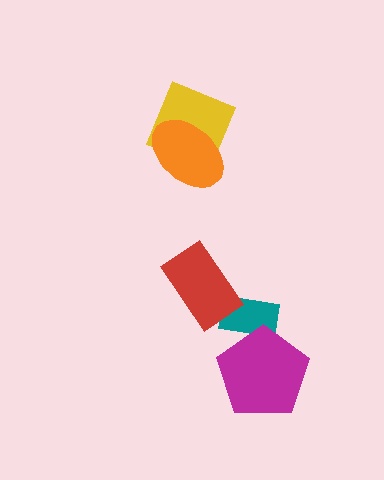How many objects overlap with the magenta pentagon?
1 object overlaps with the magenta pentagon.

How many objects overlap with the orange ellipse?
1 object overlaps with the orange ellipse.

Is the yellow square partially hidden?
Yes, it is partially covered by another shape.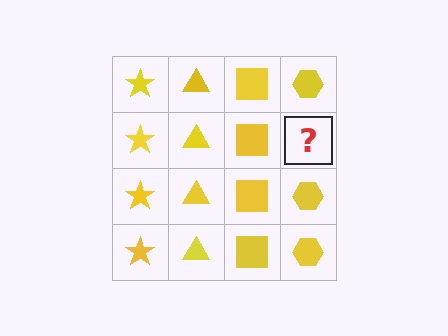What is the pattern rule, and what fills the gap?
The rule is that each column has a consistent shape. The gap should be filled with a yellow hexagon.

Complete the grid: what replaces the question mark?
The question mark should be replaced with a yellow hexagon.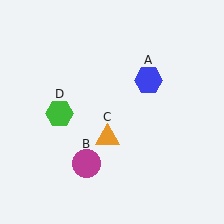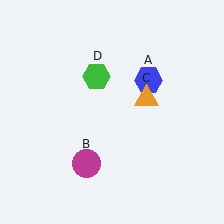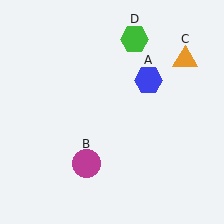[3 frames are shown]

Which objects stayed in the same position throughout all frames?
Blue hexagon (object A) and magenta circle (object B) remained stationary.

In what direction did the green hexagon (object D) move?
The green hexagon (object D) moved up and to the right.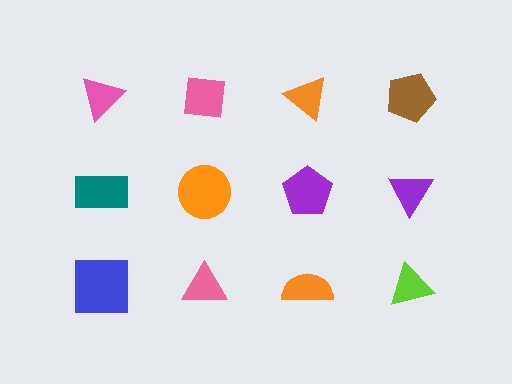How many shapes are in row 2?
4 shapes.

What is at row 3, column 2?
A pink triangle.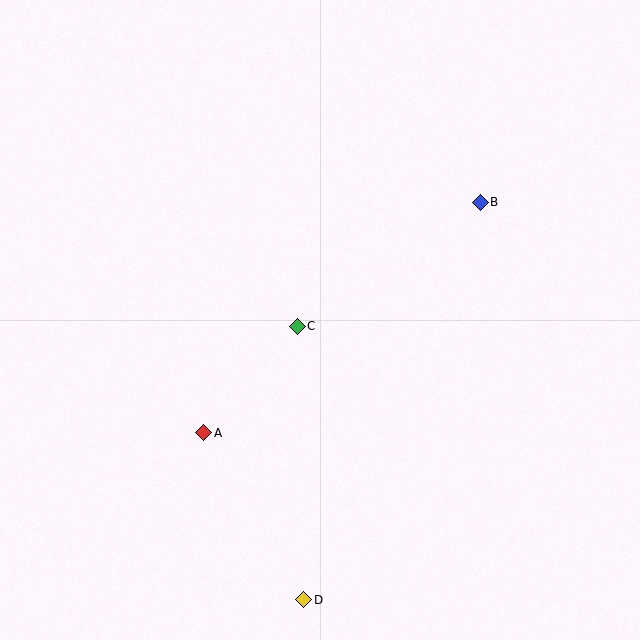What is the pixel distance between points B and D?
The distance between B and D is 435 pixels.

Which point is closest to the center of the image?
Point C at (297, 326) is closest to the center.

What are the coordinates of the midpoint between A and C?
The midpoint between A and C is at (250, 380).